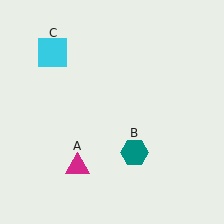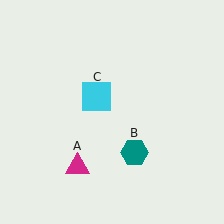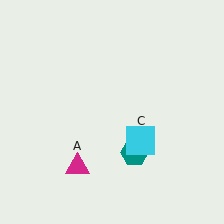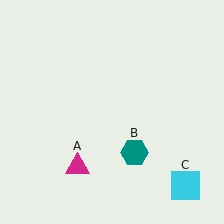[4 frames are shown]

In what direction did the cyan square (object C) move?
The cyan square (object C) moved down and to the right.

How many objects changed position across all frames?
1 object changed position: cyan square (object C).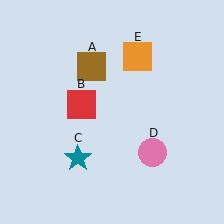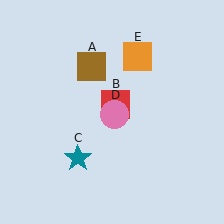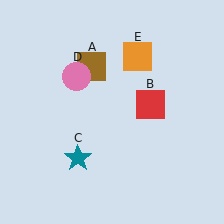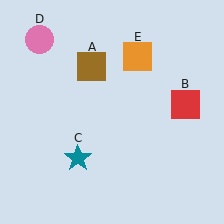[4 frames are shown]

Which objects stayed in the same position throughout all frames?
Brown square (object A) and teal star (object C) and orange square (object E) remained stationary.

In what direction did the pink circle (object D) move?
The pink circle (object D) moved up and to the left.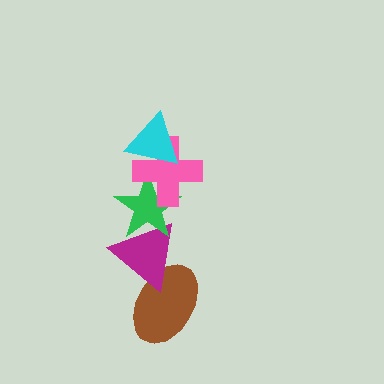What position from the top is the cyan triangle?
The cyan triangle is 1st from the top.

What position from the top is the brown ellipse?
The brown ellipse is 5th from the top.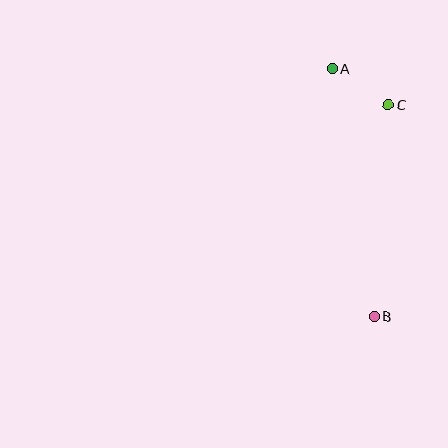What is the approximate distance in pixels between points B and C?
The distance between B and C is approximately 212 pixels.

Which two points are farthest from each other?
Points A and B are farthest from each other.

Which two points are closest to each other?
Points A and C are closest to each other.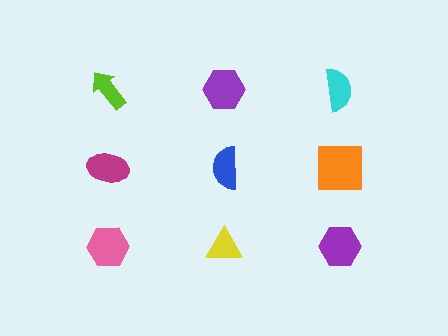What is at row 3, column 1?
A pink hexagon.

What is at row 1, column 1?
A lime arrow.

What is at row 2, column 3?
An orange square.